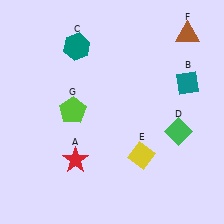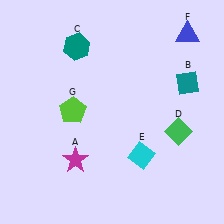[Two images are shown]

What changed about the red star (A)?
In Image 1, A is red. In Image 2, it changed to magenta.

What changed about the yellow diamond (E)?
In Image 1, E is yellow. In Image 2, it changed to cyan.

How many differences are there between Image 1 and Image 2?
There are 3 differences between the two images.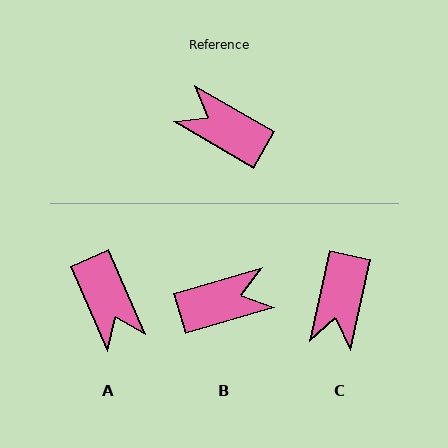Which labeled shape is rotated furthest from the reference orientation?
A, about 144 degrees away.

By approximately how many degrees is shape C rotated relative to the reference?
Approximately 108 degrees counter-clockwise.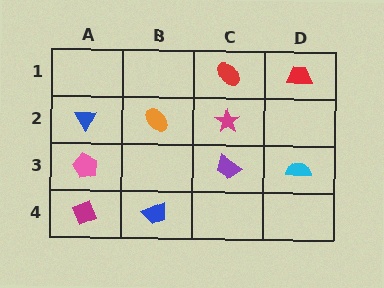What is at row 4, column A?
A magenta diamond.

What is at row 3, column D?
A cyan semicircle.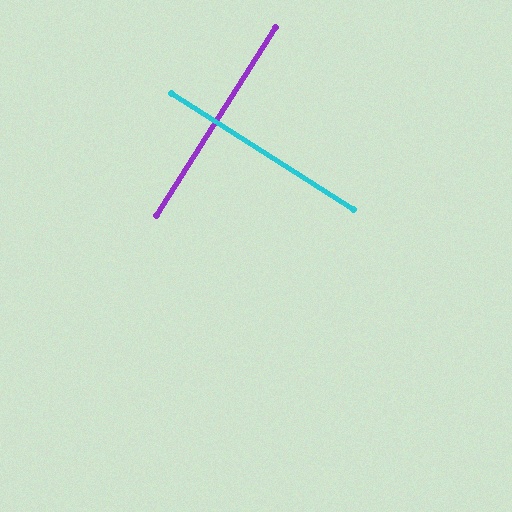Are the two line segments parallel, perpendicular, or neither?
Perpendicular — they meet at approximately 90°.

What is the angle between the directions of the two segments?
Approximately 90 degrees.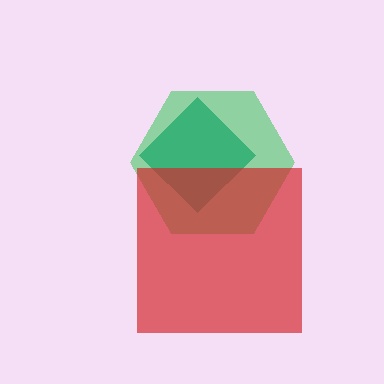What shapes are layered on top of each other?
The layered shapes are: a teal diamond, a green hexagon, a red square.